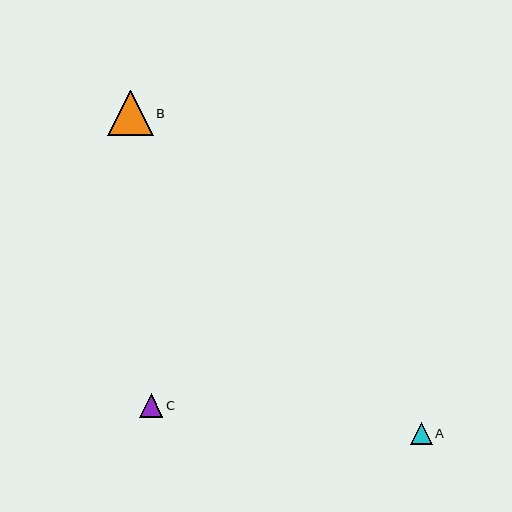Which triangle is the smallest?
Triangle A is the smallest with a size of approximately 22 pixels.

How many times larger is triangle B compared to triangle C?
Triangle B is approximately 1.9 times the size of triangle C.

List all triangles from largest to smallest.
From largest to smallest: B, C, A.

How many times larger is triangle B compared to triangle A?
Triangle B is approximately 2.1 times the size of triangle A.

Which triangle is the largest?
Triangle B is the largest with a size of approximately 45 pixels.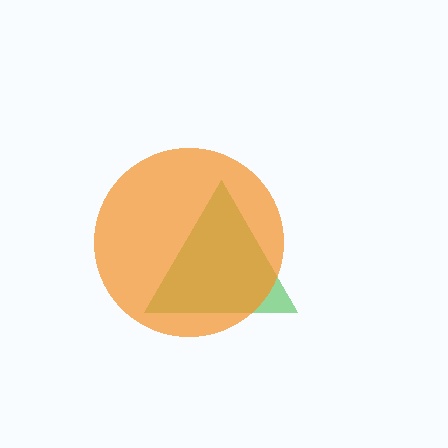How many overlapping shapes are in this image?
There are 2 overlapping shapes in the image.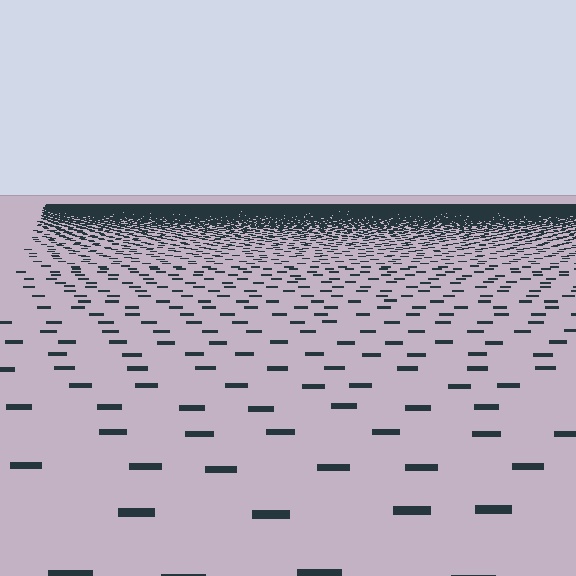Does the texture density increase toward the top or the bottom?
Density increases toward the top.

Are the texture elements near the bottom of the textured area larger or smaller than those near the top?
Larger. Near the bottom, elements are closer to the viewer and appear at a bigger on-screen size.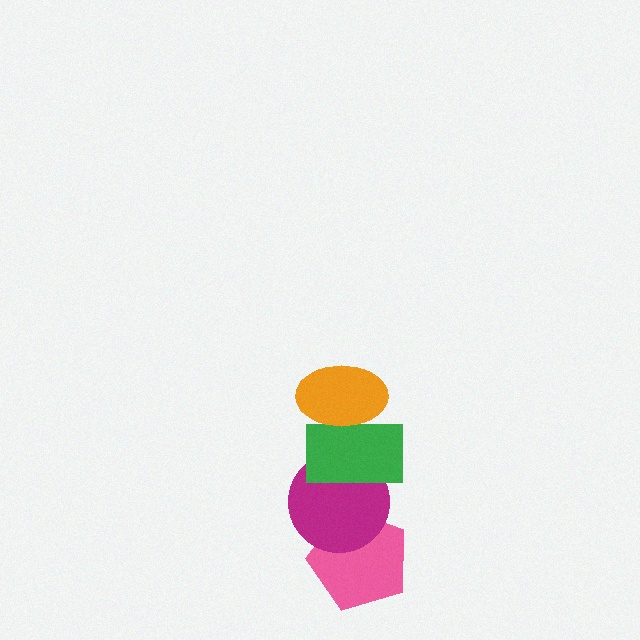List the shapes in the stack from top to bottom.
From top to bottom: the orange ellipse, the green rectangle, the magenta circle, the pink pentagon.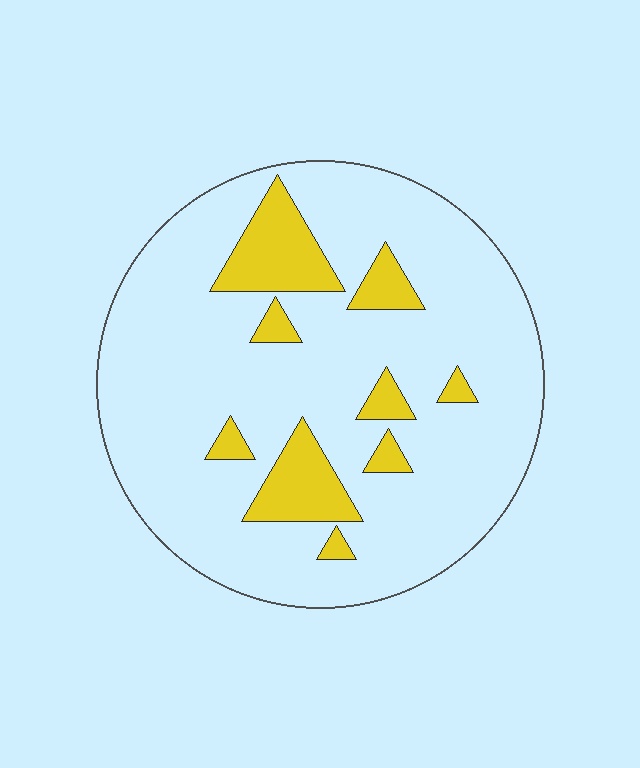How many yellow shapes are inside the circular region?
9.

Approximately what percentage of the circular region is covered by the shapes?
Approximately 15%.